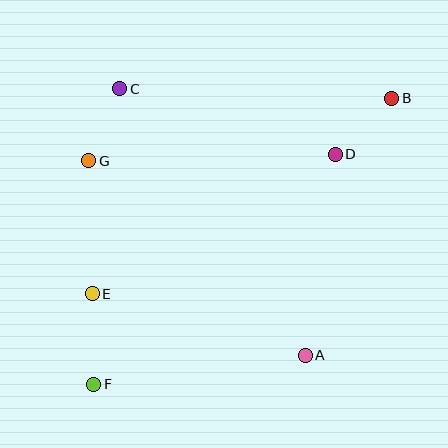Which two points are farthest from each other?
Points B and F are farthest from each other.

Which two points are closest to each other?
Points C and G are closest to each other.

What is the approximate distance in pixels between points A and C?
The distance between A and C is approximately 325 pixels.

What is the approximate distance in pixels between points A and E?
The distance between A and E is approximately 222 pixels.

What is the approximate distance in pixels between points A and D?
The distance between A and D is approximately 203 pixels.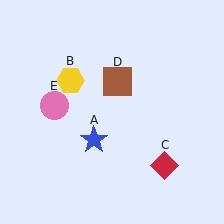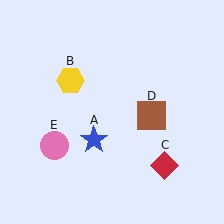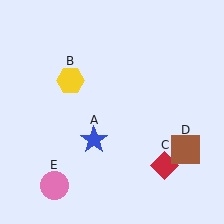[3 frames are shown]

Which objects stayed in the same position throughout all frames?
Blue star (object A) and yellow hexagon (object B) and red diamond (object C) remained stationary.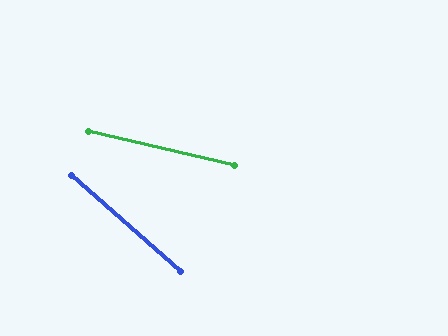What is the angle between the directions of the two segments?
Approximately 28 degrees.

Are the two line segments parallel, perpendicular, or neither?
Neither parallel nor perpendicular — they differ by about 28°.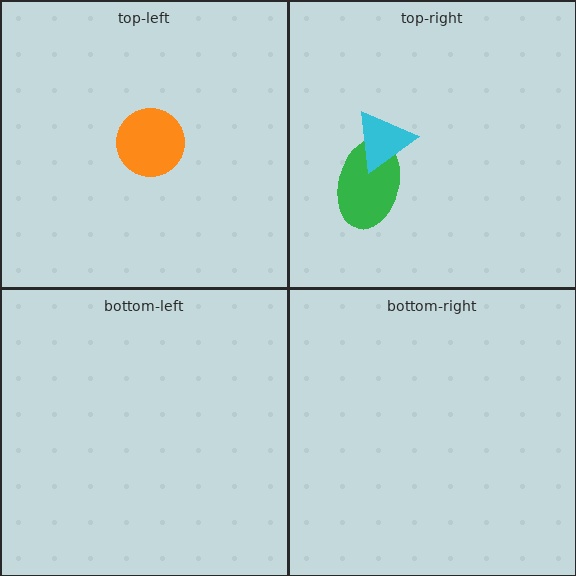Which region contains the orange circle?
The top-left region.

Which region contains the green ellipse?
The top-right region.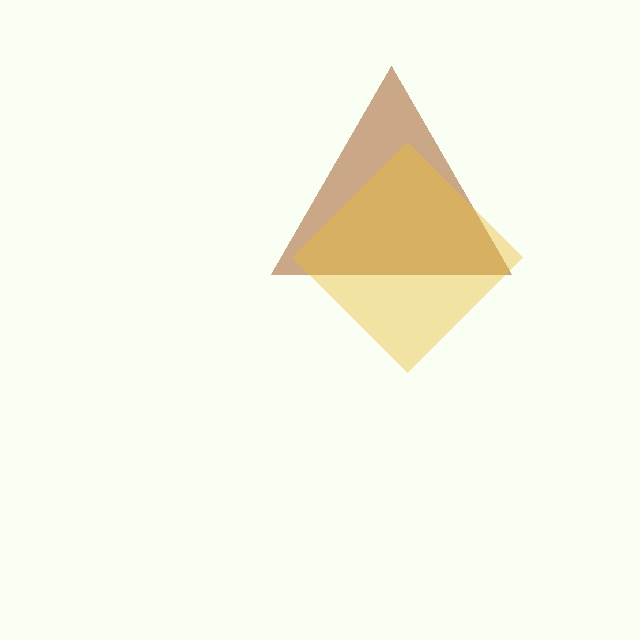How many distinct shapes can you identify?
There are 2 distinct shapes: a brown triangle, a yellow diamond.